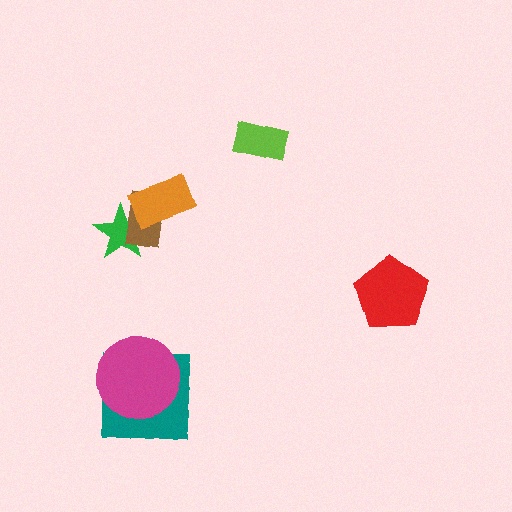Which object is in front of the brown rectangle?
The orange rectangle is in front of the brown rectangle.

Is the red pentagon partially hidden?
No, no other shape covers it.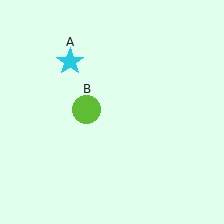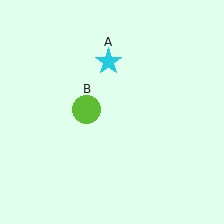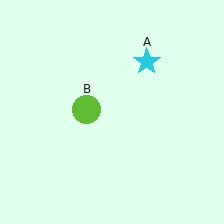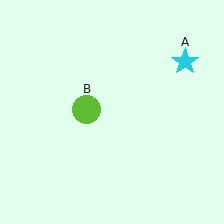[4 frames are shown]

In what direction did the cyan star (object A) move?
The cyan star (object A) moved right.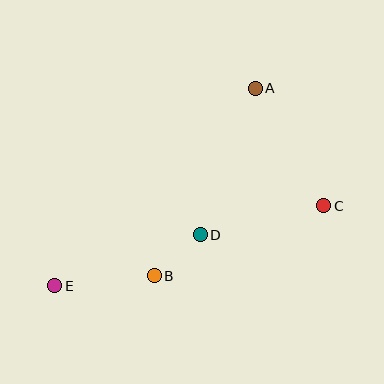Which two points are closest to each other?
Points B and D are closest to each other.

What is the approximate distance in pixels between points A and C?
The distance between A and C is approximately 136 pixels.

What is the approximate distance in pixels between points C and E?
The distance between C and E is approximately 281 pixels.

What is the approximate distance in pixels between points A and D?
The distance between A and D is approximately 156 pixels.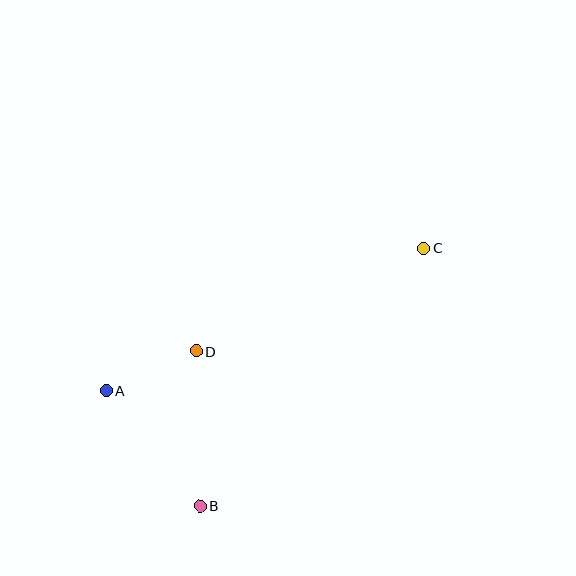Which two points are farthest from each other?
Points A and C are farthest from each other.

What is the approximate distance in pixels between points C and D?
The distance between C and D is approximately 250 pixels.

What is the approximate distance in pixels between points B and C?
The distance between B and C is approximately 341 pixels.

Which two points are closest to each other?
Points A and D are closest to each other.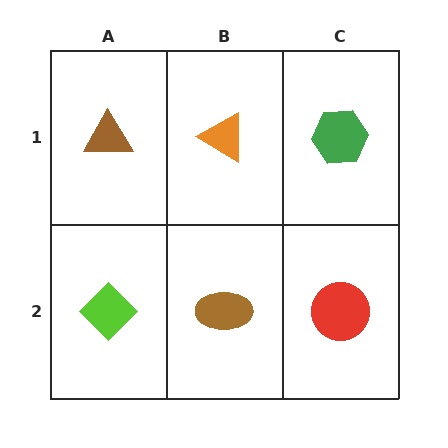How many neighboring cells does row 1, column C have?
2.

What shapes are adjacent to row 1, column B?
A brown ellipse (row 2, column B), a brown triangle (row 1, column A), a green hexagon (row 1, column C).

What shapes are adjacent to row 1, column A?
A lime diamond (row 2, column A), an orange triangle (row 1, column B).